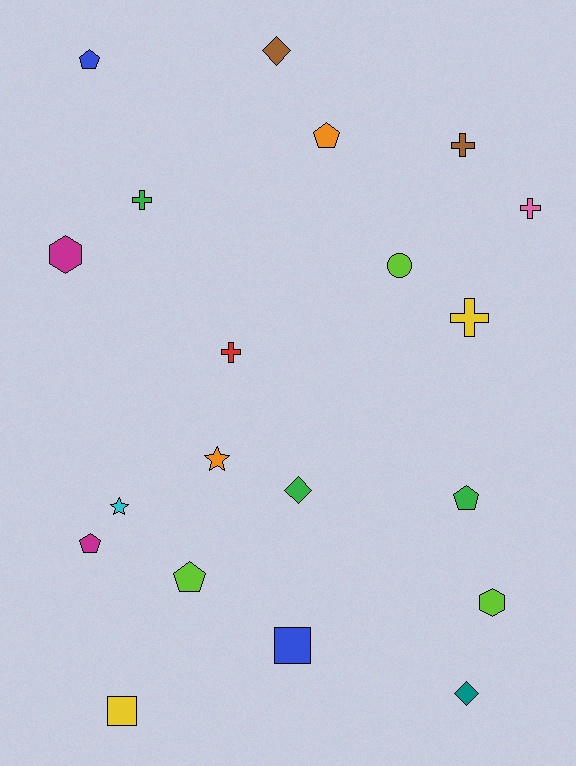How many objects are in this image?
There are 20 objects.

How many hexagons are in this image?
There are 2 hexagons.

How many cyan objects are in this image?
There is 1 cyan object.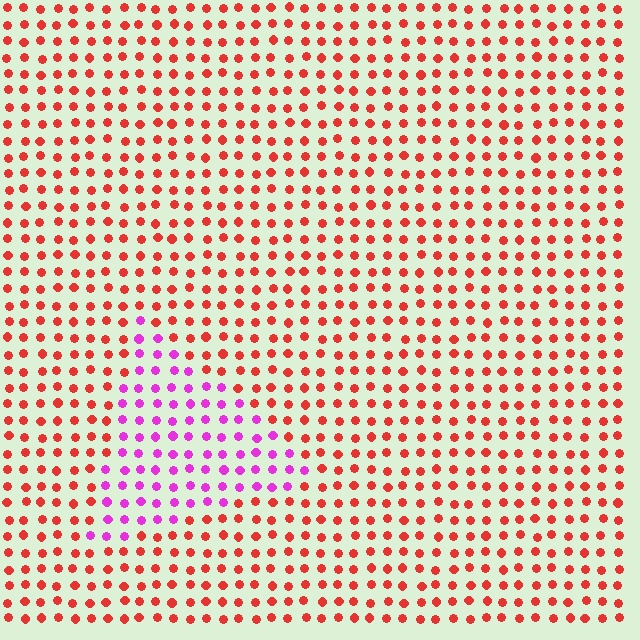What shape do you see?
I see a triangle.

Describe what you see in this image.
The image is filled with small red elements in a uniform arrangement. A triangle-shaped region is visible where the elements are tinted to a slightly different hue, forming a subtle color boundary.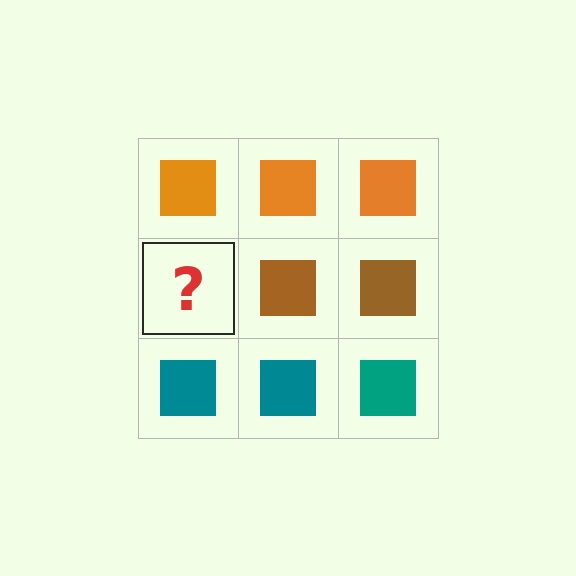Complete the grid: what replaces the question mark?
The question mark should be replaced with a brown square.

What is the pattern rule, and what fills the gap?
The rule is that each row has a consistent color. The gap should be filled with a brown square.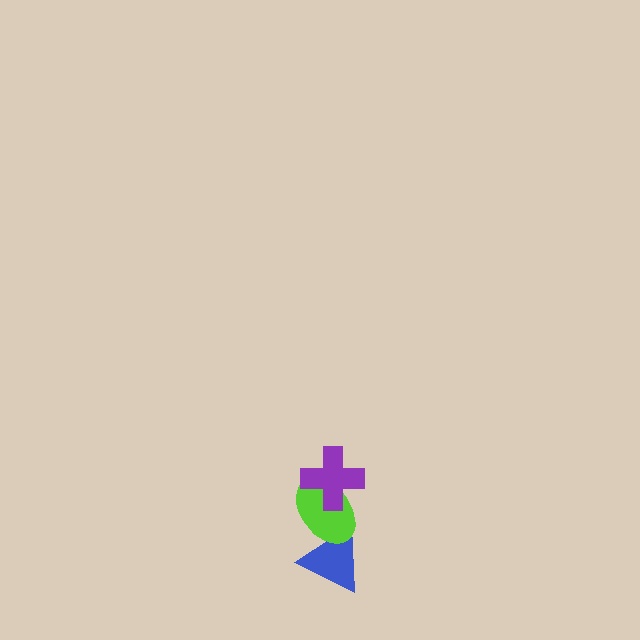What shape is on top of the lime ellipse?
The purple cross is on top of the lime ellipse.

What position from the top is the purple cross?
The purple cross is 1st from the top.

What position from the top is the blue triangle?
The blue triangle is 3rd from the top.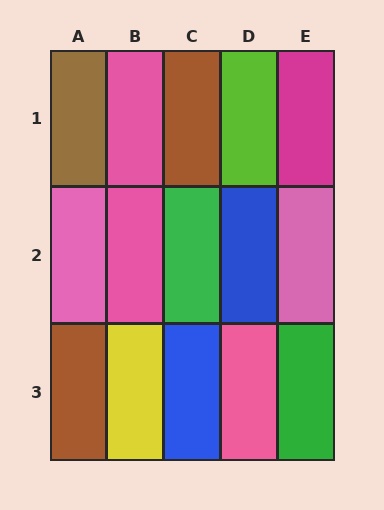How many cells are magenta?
1 cell is magenta.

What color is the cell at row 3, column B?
Yellow.